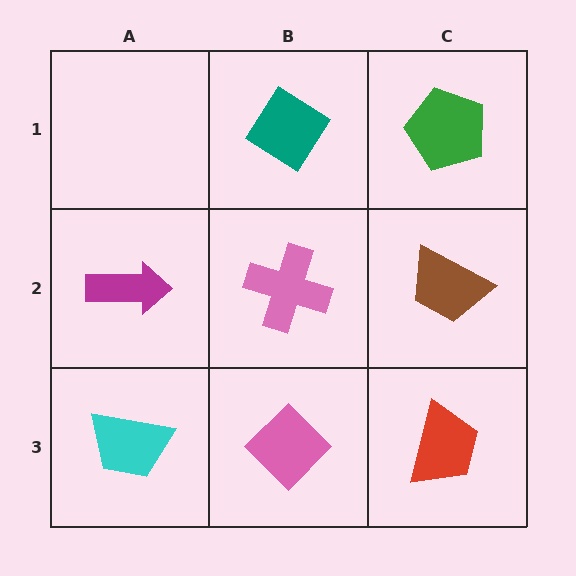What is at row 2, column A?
A magenta arrow.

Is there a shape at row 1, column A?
No, that cell is empty.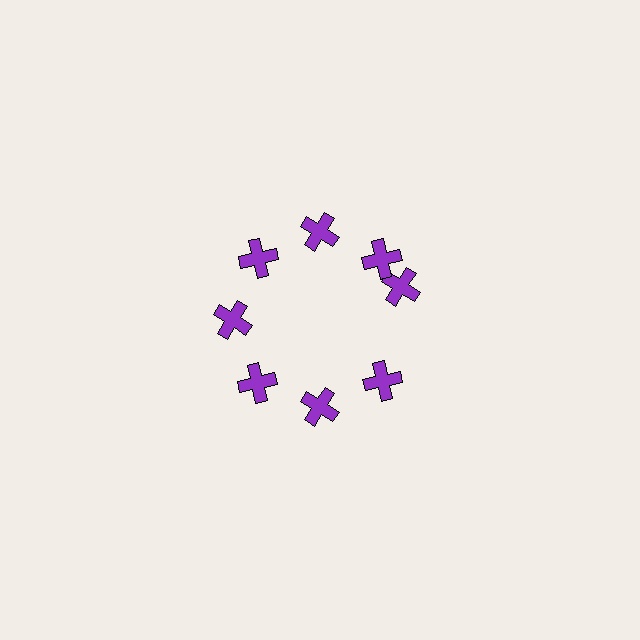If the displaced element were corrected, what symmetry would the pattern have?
It would have 8-fold rotational symmetry — the pattern would map onto itself every 45 degrees.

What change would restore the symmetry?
The symmetry would be restored by rotating it back into even spacing with its neighbors so that all 8 crosses sit at equal angles and equal distance from the center.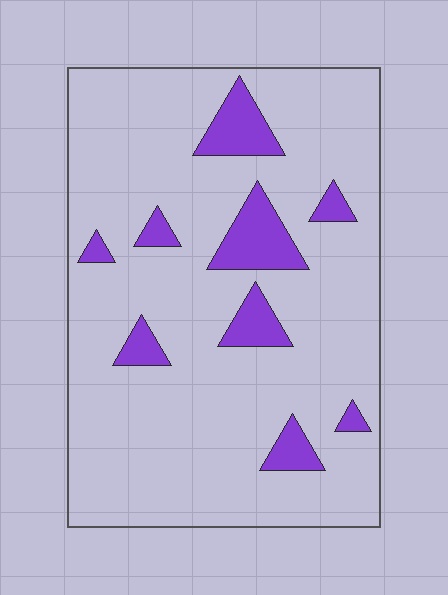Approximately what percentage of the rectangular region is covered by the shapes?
Approximately 15%.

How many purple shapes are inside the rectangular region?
9.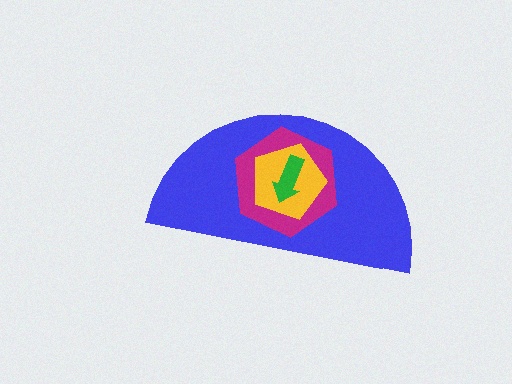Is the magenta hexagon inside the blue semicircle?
Yes.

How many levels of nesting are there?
4.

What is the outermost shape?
The blue semicircle.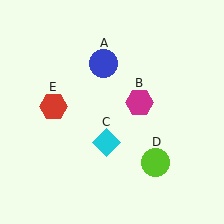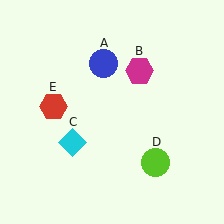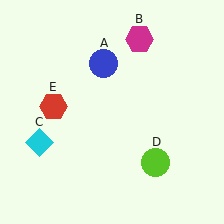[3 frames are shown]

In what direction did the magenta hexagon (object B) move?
The magenta hexagon (object B) moved up.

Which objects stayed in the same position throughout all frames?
Blue circle (object A) and lime circle (object D) and red hexagon (object E) remained stationary.